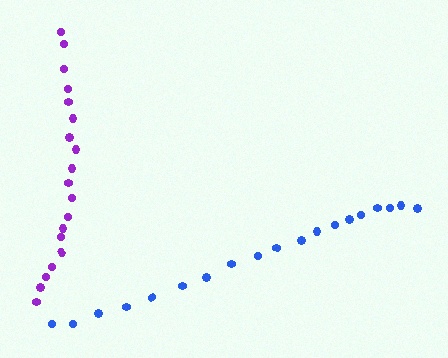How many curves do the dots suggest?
There are 2 distinct paths.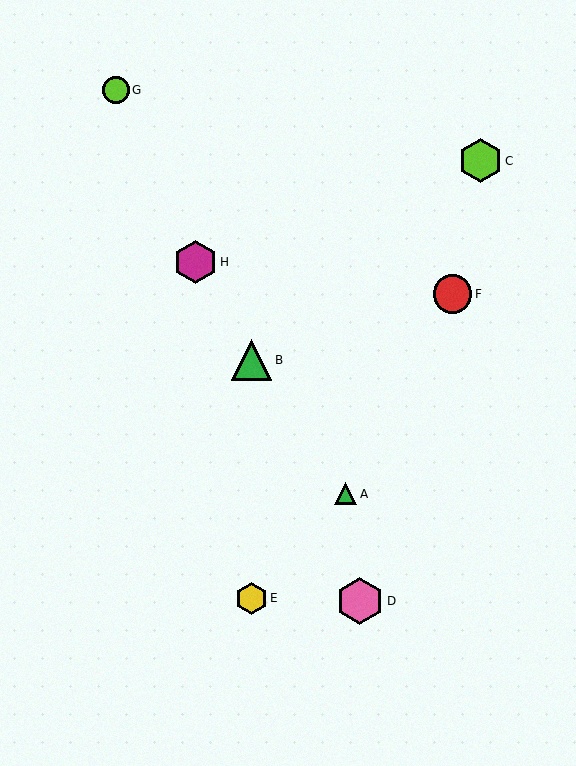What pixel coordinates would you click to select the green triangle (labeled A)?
Click at (346, 494) to select the green triangle A.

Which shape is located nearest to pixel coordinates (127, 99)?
The lime circle (labeled G) at (116, 90) is nearest to that location.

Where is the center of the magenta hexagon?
The center of the magenta hexagon is at (195, 262).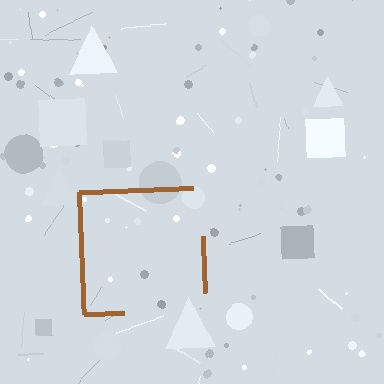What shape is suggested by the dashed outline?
The dashed outline suggests a square.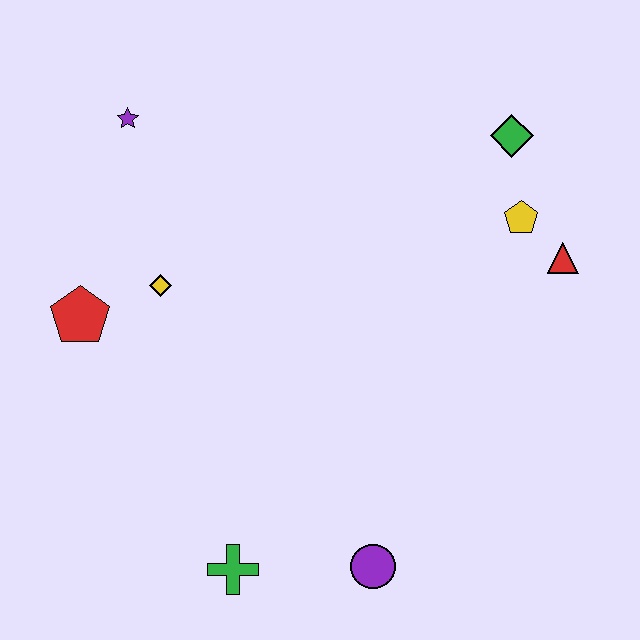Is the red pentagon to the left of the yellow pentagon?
Yes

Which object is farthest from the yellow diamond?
The red triangle is farthest from the yellow diamond.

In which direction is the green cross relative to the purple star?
The green cross is below the purple star.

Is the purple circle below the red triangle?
Yes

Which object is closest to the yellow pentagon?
The red triangle is closest to the yellow pentagon.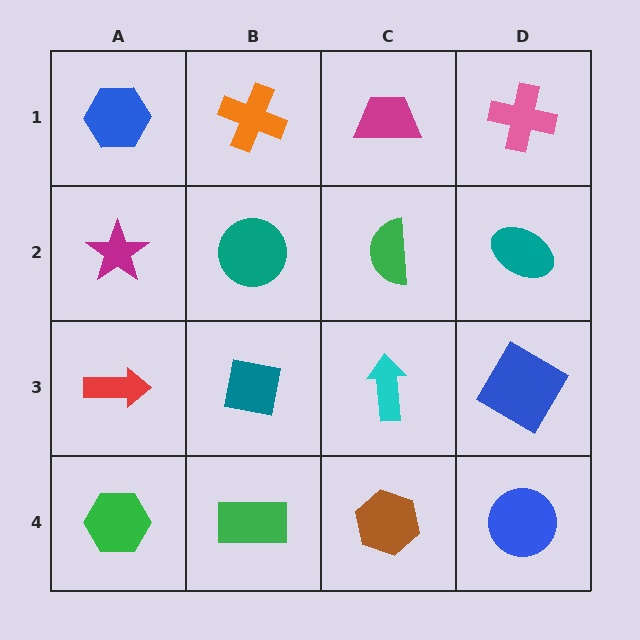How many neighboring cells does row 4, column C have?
3.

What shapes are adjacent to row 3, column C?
A green semicircle (row 2, column C), a brown hexagon (row 4, column C), a teal square (row 3, column B), a blue diamond (row 3, column D).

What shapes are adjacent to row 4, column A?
A red arrow (row 3, column A), a green rectangle (row 4, column B).